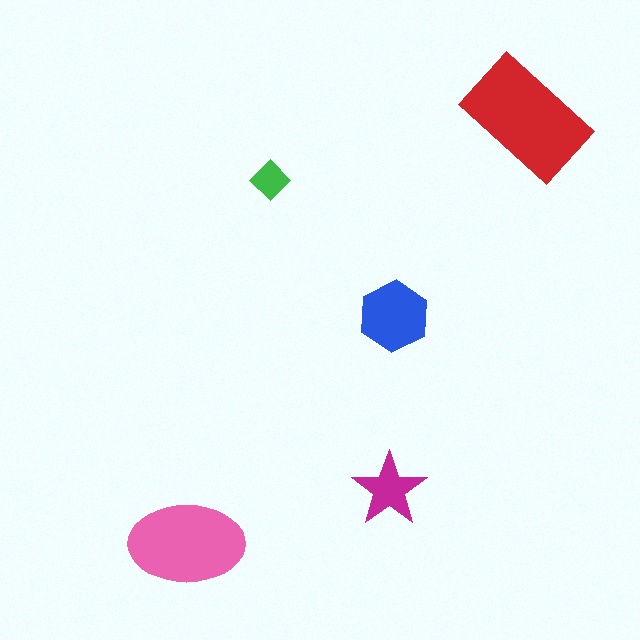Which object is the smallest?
The green diamond.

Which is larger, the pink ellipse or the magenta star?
The pink ellipse.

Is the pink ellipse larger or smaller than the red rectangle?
Smaller.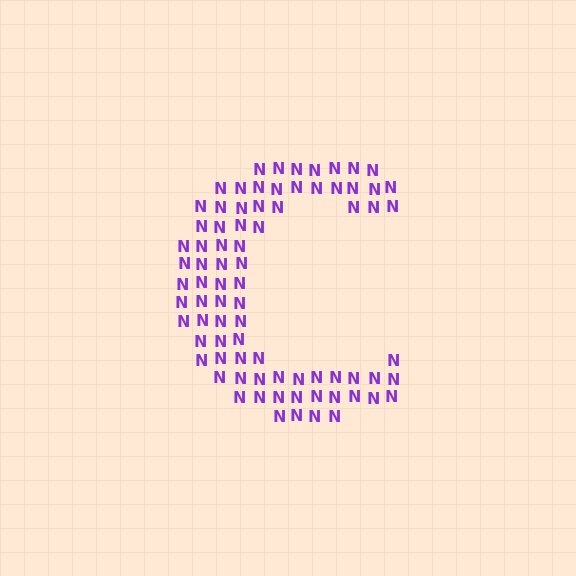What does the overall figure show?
The overall figure shows the letter C.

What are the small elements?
The small elements are letter N's.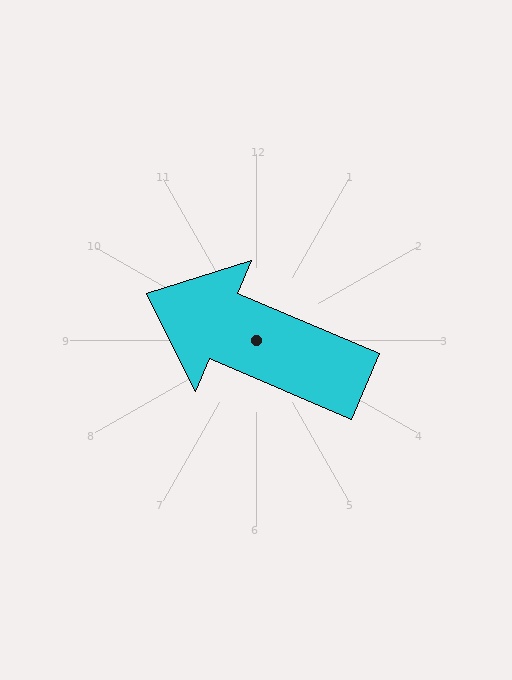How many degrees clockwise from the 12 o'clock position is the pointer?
Approximately 293 degrees.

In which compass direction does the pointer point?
Northwest.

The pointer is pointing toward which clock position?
Roughly 10 o'clock.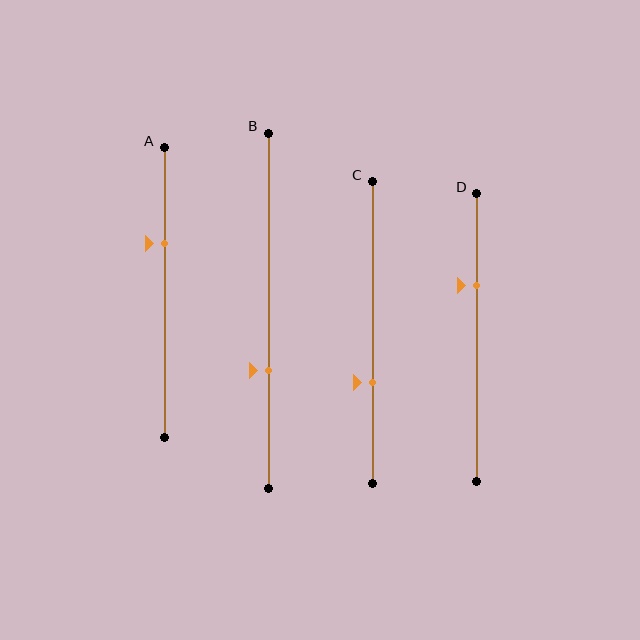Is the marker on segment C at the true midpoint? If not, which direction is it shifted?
No, the marker on segment C is shifted downward by about 17% of the segment length.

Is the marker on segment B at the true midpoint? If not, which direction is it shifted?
No, the marker on segment B is shifted downward by about 17% of the segment length.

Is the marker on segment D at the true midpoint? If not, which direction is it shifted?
No, the marker on segment D is shifted upward by about 18% of the segment length.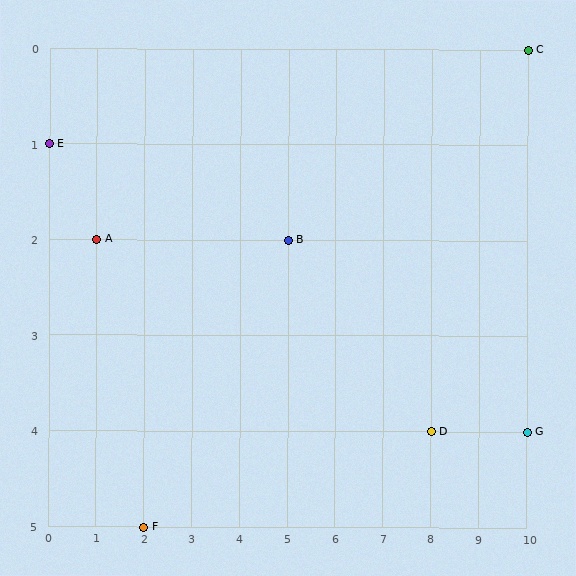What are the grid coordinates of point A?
Point A is at grid coordinates (1, 2).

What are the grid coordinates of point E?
Point E is at grid coordinates (0, 1).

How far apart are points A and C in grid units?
Points A and C are 9 columns and 2 rows apart (about 9.2 grid units diagonally).